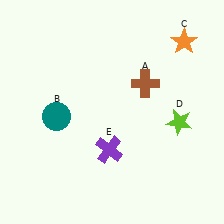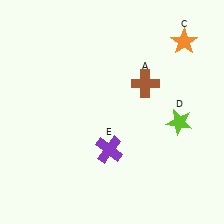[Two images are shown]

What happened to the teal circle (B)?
The teal circle (B) was removed in Image 2. It was in the bottom-left area of Image 1.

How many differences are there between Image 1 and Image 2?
There is 1 difference between the two images.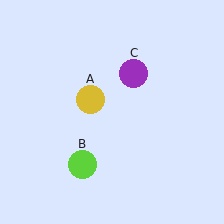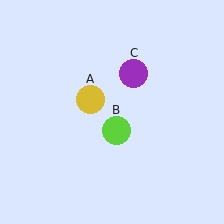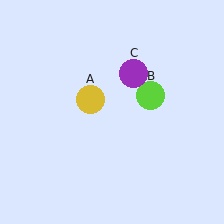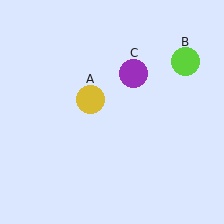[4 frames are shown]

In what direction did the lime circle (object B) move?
The lime circle (object B) moved up and to the right.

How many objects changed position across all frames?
1 object changed position: lime circle (object B).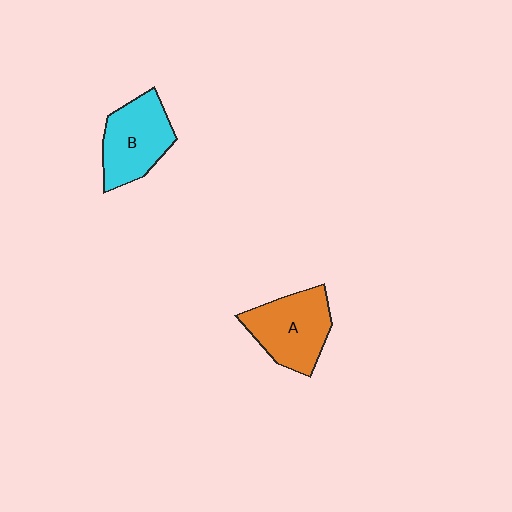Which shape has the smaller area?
Shape B (cyan).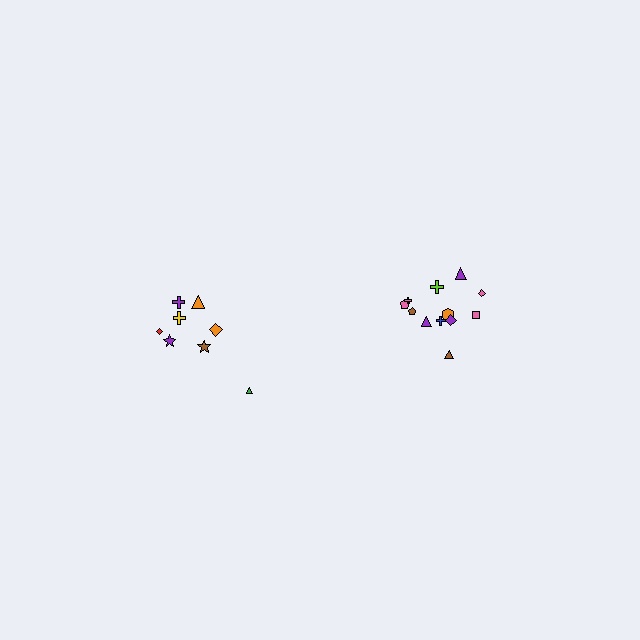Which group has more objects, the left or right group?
The right group.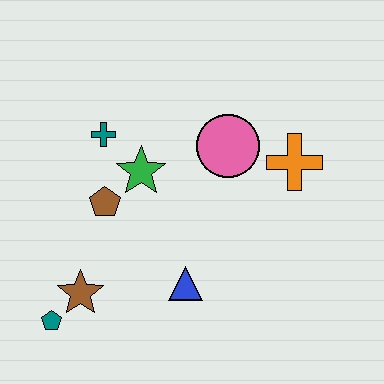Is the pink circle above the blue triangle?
Yes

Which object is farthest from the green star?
The teal pentagon is farthest from the green star.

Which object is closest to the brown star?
The teal pentagon is closest to the brown star.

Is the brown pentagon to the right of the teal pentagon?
Yes